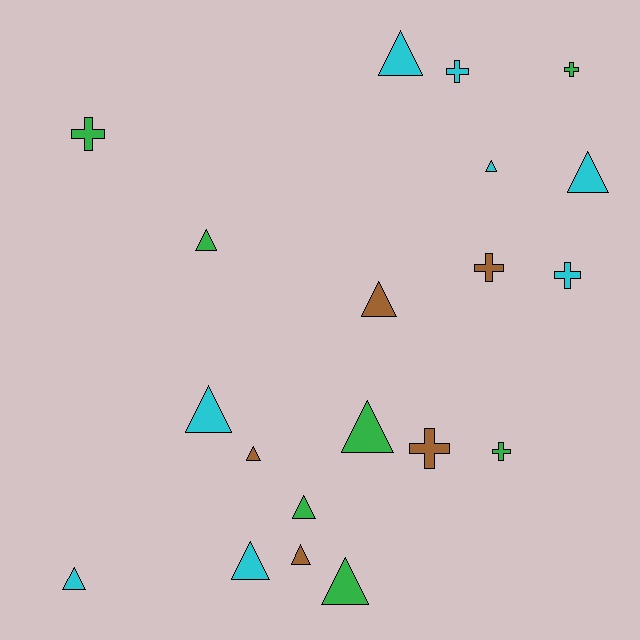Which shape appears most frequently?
Triangle, with 13 objects.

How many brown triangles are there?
There are 3 brown triangles.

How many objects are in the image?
There are 20 objects.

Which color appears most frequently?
Cyan, with 8 objects.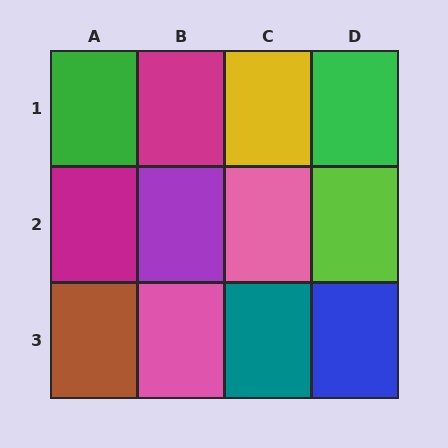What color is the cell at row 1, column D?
Green.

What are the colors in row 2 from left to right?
Magenta, purple, pink, lime.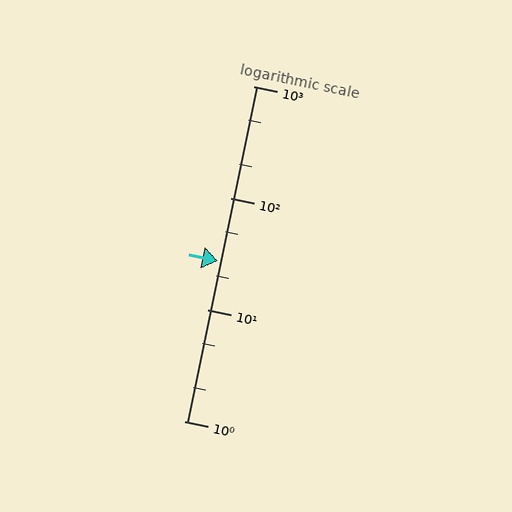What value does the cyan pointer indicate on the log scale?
The pointer indicates approximately 27.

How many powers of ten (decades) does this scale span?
The scale spans 3 decades, from 1 to 1000.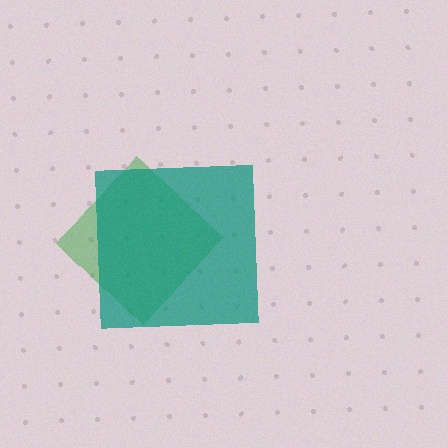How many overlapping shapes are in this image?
There are 2 overlapping shapes in the image.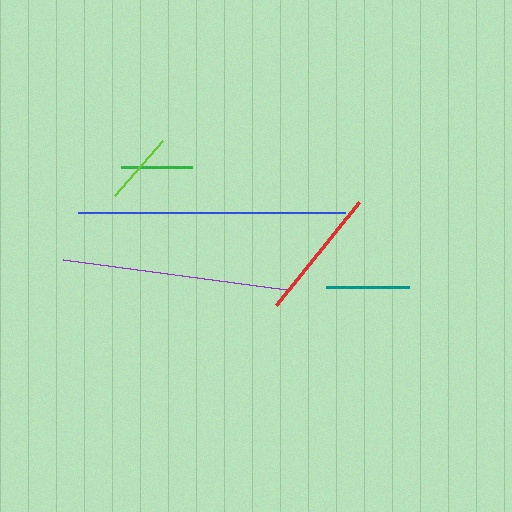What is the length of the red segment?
The red segment is approximately 132 pixels long.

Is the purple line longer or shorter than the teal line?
The purple line is longer than the teal line.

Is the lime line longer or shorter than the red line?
The red line is longer than the lime line.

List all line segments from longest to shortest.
From longest to shortest: blue, purple, red, teal, lime, green.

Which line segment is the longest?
The blue line is the longest at approximately 267 pixels.